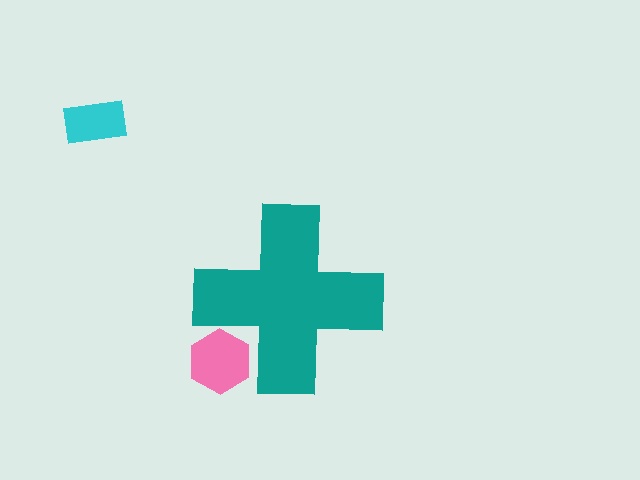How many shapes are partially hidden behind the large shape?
2 shapes are partially hidden.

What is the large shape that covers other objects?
A teal cross.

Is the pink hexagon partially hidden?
Yes, the pink hexagon is partially hidden behind the teal cross.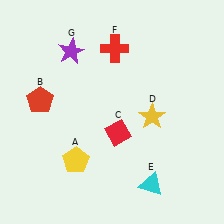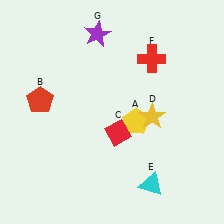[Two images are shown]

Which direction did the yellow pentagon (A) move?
The yellow pentagon (A) moved right.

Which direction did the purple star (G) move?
The purple star (G) moved right.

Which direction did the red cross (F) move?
The red cross (F) moved right.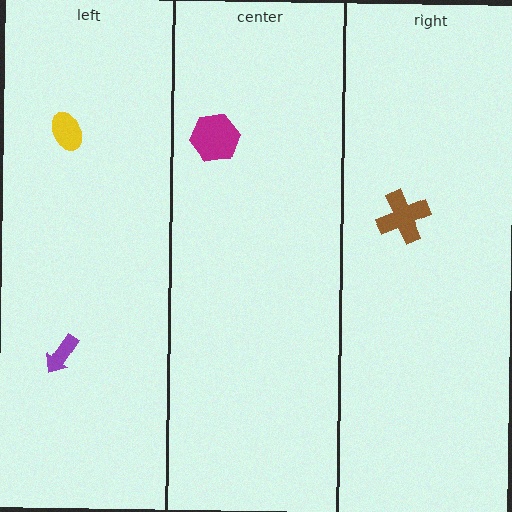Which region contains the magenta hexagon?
The center region.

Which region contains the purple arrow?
The left region.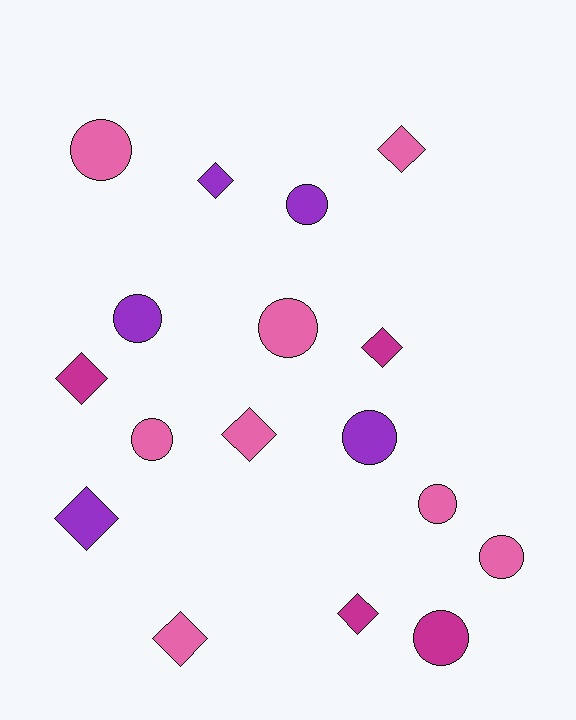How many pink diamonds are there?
There are 3 pink diamonds.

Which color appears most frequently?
Pink, with 8 objects.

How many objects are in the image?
There are 17 objects.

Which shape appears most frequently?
Circle, with 9 objects.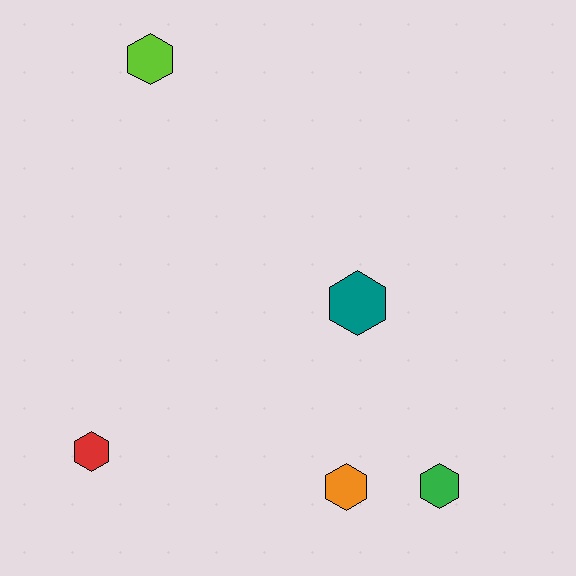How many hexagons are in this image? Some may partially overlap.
There are 5 hexagons.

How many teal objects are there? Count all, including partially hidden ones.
There is 1 teal object.